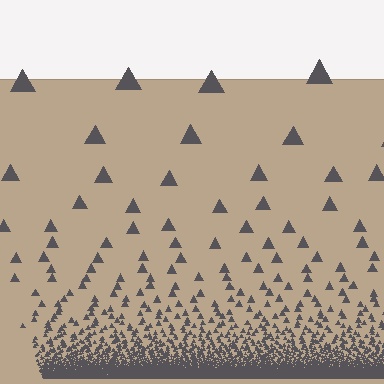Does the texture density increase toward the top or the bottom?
Density increases toward the bottom.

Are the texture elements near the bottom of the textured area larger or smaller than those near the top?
Smaller. The gradient is inverted — elements near the bottom are smaller and denser.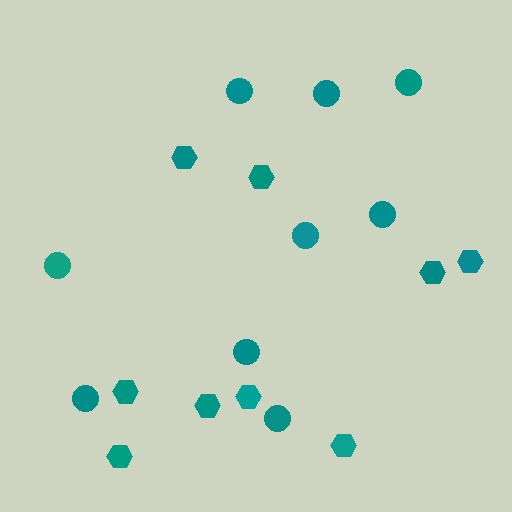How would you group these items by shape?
There are 2 groups: one group of hexagons (9) and one group of circles (9).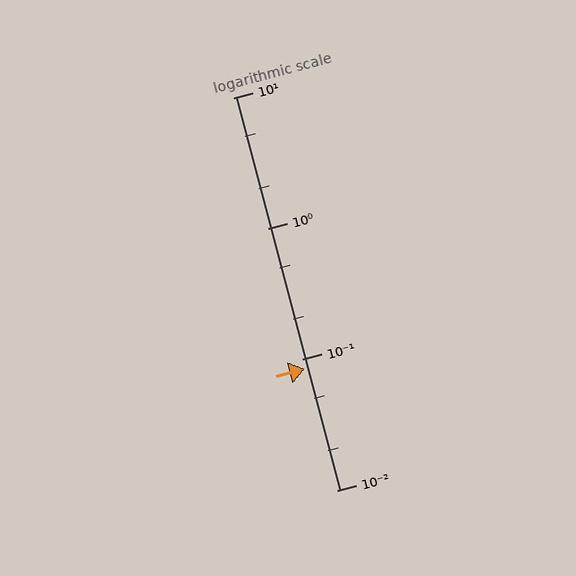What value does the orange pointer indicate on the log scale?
The pointer indicates approximately 0.084.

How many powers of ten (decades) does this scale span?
The scale spans 3 decades, from 0.01 to 10.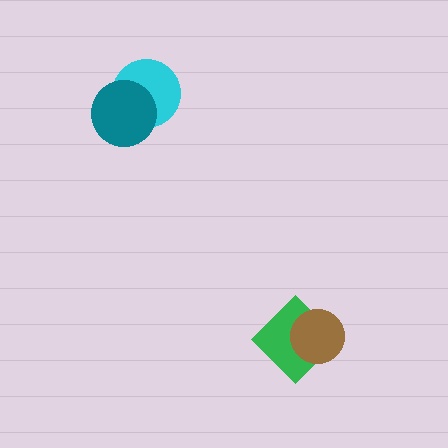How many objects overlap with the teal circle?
1 object overlaps with the teal circle.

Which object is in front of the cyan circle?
The teal circle is in front of the cyan circle.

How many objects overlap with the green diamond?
1 object overlaps with the green diamond.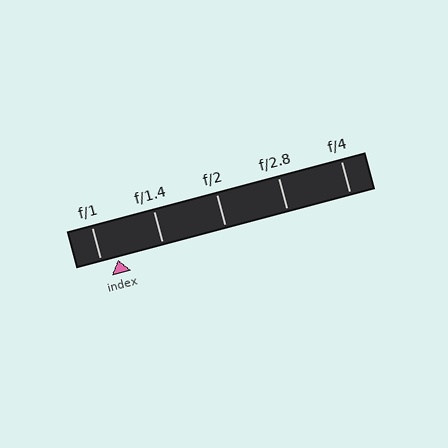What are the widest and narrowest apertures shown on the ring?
The widest aperture shown is f/1 and the narrowest is f/4.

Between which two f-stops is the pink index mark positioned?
The index mark is between f/1 and f/1.4.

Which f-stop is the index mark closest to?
The index mark is closest to f/1.